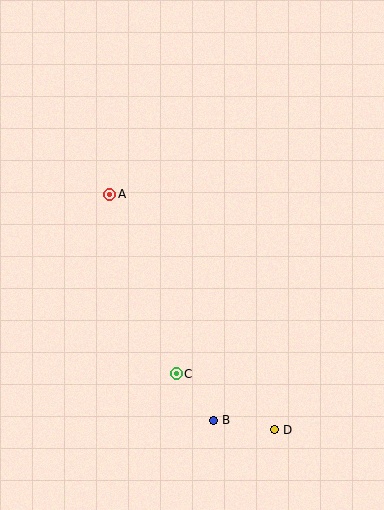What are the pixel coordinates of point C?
Point C is at (176, 374).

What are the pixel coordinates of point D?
Point D is at (275, 430).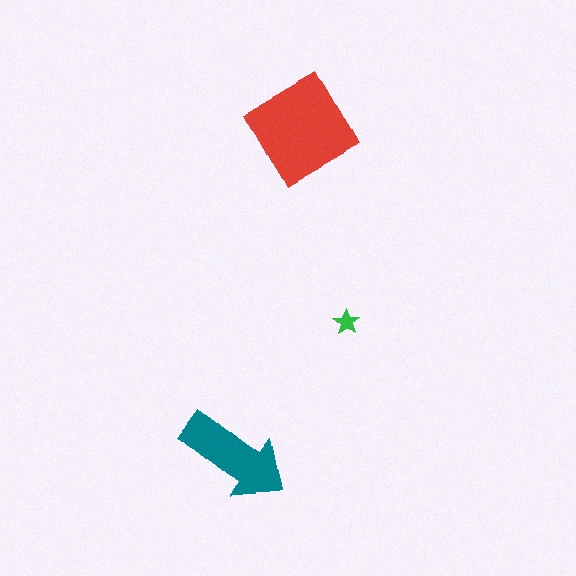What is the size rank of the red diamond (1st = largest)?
1st.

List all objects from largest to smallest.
The red diamond, the teal arrow, the green star.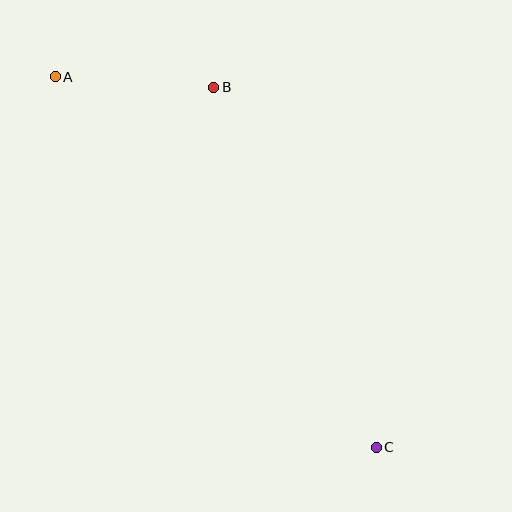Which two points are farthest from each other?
Points A and C are farthest from each other.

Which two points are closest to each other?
Points A and B are closest to each other.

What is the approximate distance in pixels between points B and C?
The distance between B and C is approximately 395 pixels.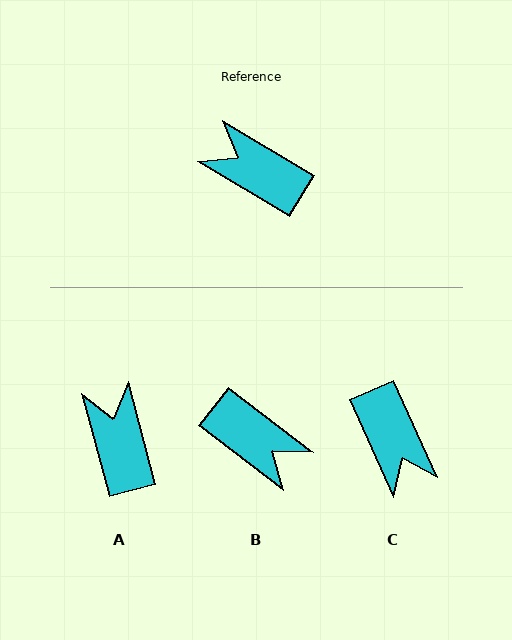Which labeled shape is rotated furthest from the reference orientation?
B, about 174 degrees away.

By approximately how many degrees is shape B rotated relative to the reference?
Approximately 174 degrees counter-clockwise.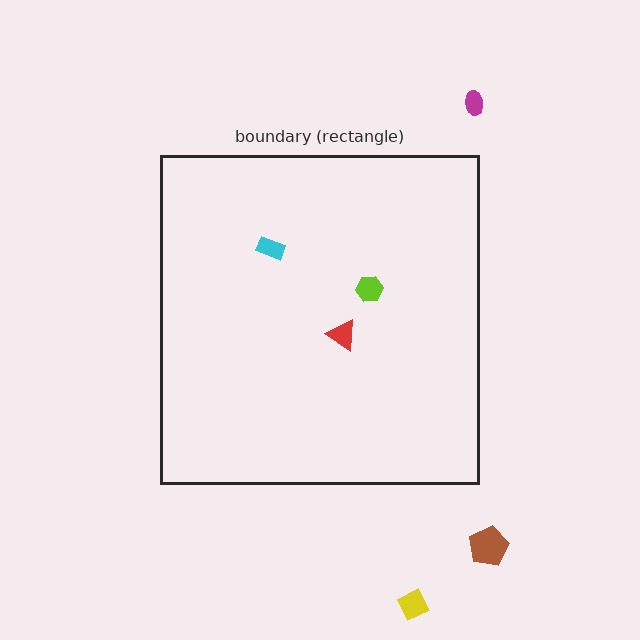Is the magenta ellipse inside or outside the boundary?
Outside.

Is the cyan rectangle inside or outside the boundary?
Inside.